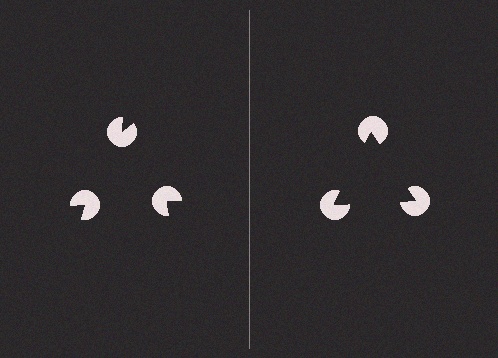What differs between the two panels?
The pac-man discs are positioned identically on both sides; only the wedge orientations differ. On the right they align to a triangle; on the left they are misaligned.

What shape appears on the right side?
An illusory triangle.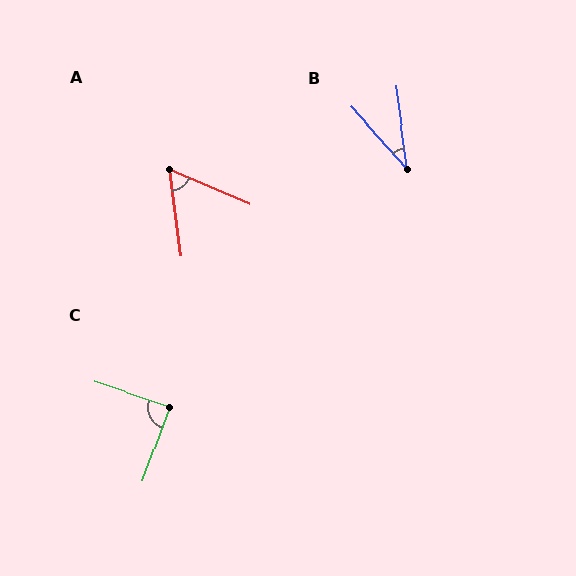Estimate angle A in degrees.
Approximately 59 degrees.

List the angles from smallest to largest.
B (34°), A (59°), C (88°).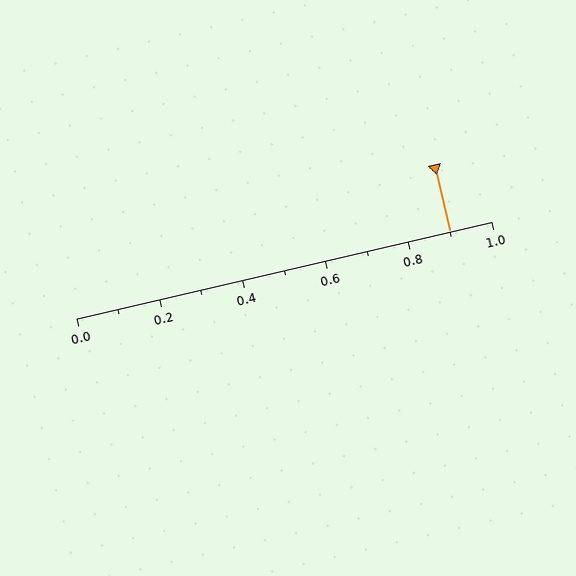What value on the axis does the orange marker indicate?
The marker indicates approximately 0.9.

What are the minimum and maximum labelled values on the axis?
The axis runs from 0.0 to 1.0.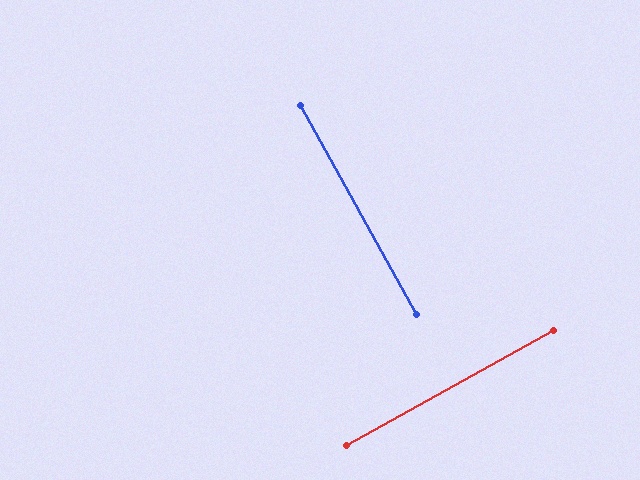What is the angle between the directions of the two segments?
Approximately 90 degrees.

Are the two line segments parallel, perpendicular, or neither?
Perpendicular — they meet at approximately 90°.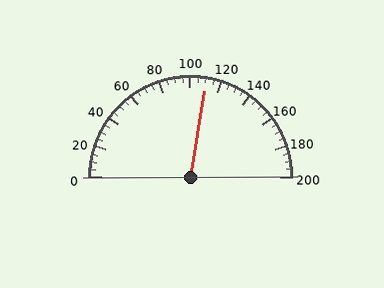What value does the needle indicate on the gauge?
The needle indicates approximately 110.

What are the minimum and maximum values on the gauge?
The gauge ranges from 0 to 200.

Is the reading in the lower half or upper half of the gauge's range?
The reading is in the upper half of the range (0 to 200).